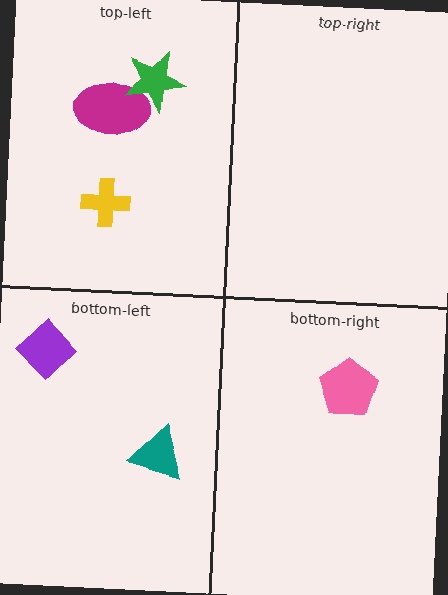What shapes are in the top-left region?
The magenta ellipse, the green star, the yellow cross.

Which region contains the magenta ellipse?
The top-left region.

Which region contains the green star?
The top-left region.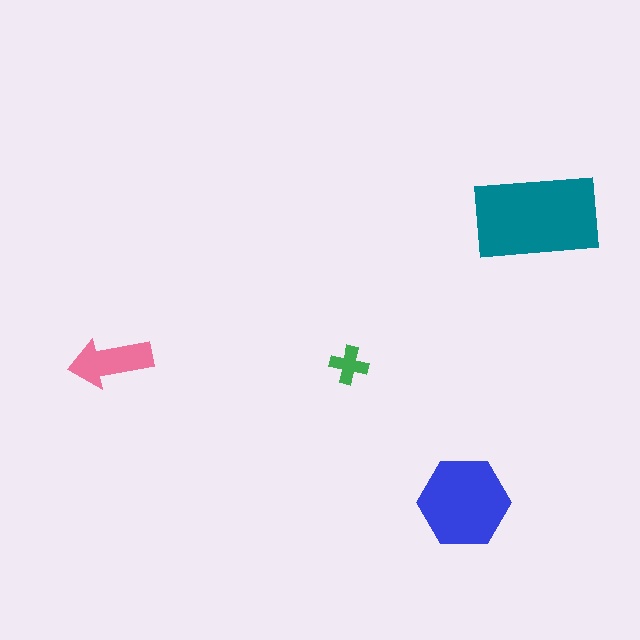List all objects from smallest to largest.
The green cross, the pink arrow, the blue hexagon, the teal rectangle.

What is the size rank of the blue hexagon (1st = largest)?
2nd.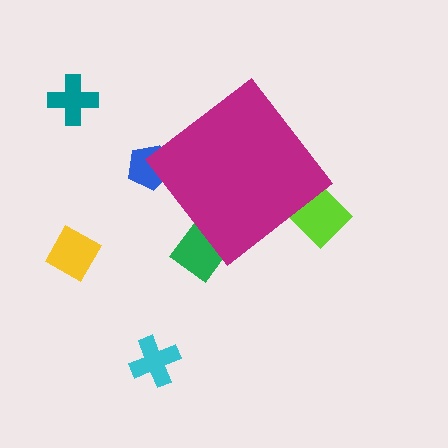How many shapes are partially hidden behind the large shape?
3 shapes are partially hidden.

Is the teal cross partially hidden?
No, the teal cross is fully visible.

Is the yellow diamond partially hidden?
No, the yellow diamond is fully visible.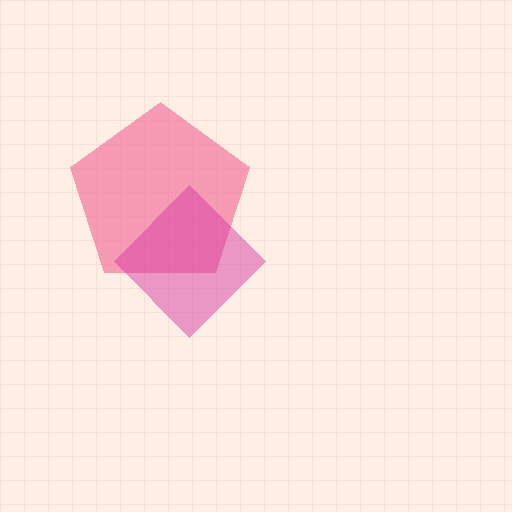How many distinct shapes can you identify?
There are 2 distinct shapes: a pink pentagon, a magenta diamond.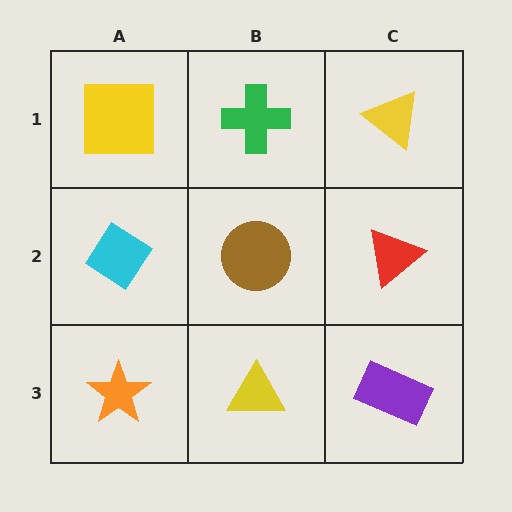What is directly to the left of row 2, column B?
A cyan diamond.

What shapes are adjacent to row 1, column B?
A brown circle (row 2, column B), a yellow square (row 1, column A), a yellow triangle (row 1, column C).